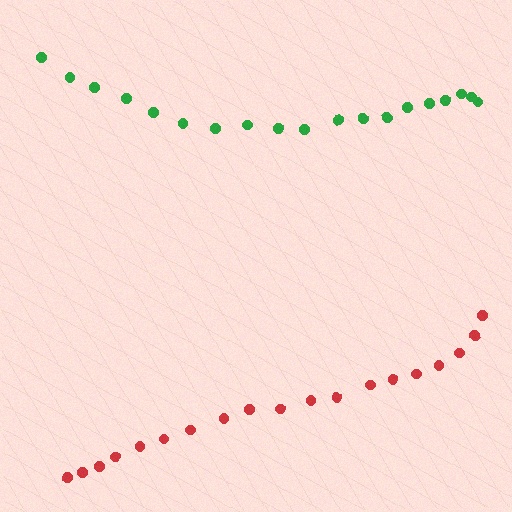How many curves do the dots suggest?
There are 2 distinct paths.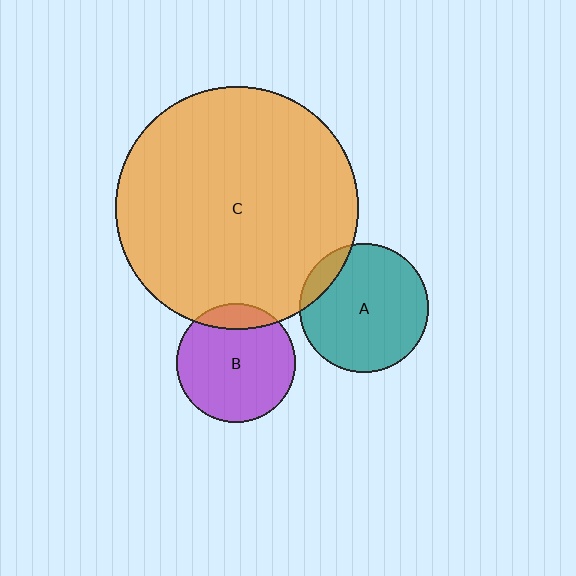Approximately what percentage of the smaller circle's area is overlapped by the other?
Approximately 10%.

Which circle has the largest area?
Circle C (orange).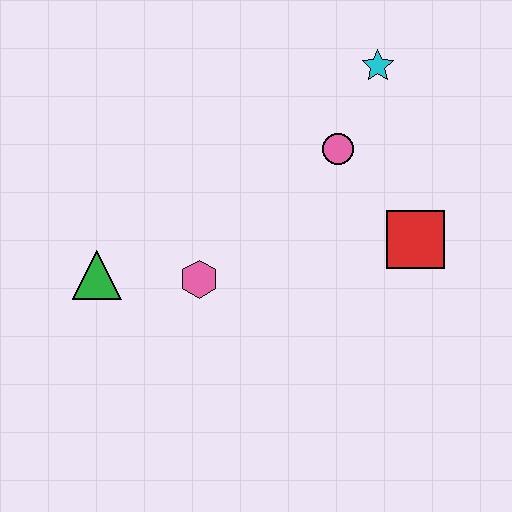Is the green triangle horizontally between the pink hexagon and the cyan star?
No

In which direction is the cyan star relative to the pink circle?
The cyan star is above the pink circle.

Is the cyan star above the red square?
Yes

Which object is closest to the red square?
The pink circle is closest to the red square.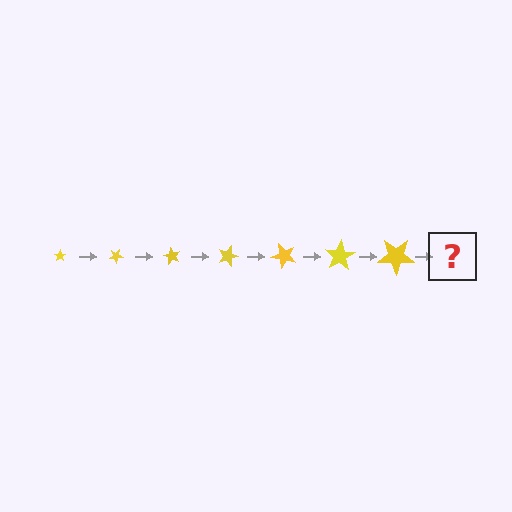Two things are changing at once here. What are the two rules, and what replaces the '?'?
The two rules are that the star grows larger each step and it rotates 30 degrees each step. The '?' should be a star, larger than the previous one and rotated 210 degrees from the start.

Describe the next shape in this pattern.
It should be a star, larger than the previous one and rotated 210 degrees from the start.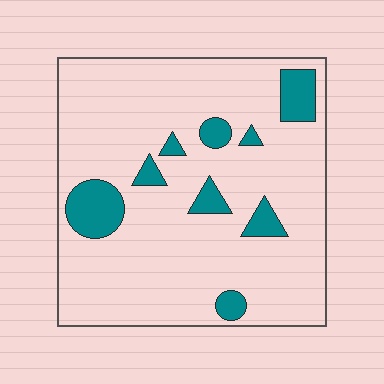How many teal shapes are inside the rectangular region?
9.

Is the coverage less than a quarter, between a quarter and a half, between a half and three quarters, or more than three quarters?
Less than a quarter.